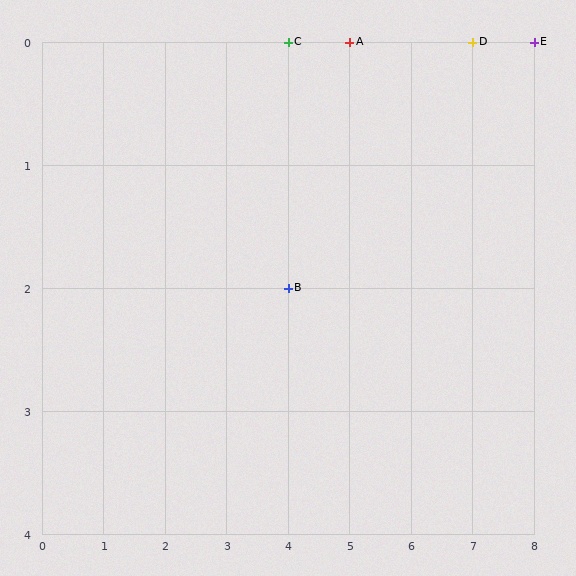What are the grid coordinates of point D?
Point D is at grid coordinates (7, 0).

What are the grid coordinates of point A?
Point A is at grid coordinates (5, 0).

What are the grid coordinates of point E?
Point E is at grid coordinates (8, 0).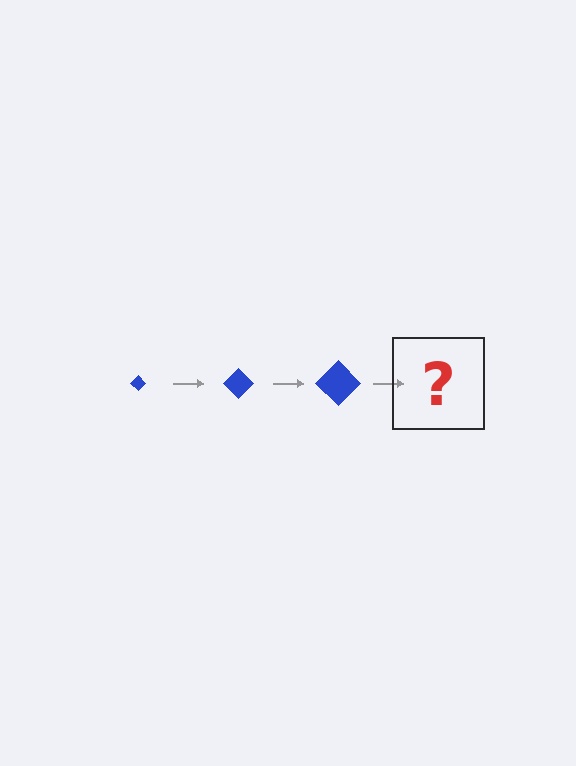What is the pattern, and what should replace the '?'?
The pattern is that the diamond gets progressively larger each step. The '?' should be a blue diamond, larger than the previous one.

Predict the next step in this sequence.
The next step is a blue diamond, larger than the previous one.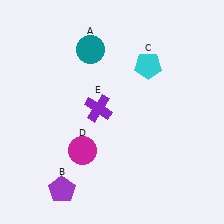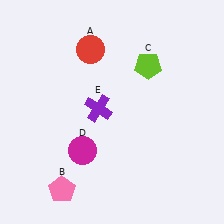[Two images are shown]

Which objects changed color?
A changed from teal to red. B changed from purple to pink. C changed from cyan to lime.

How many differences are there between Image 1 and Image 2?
There are 3 differences between the two images.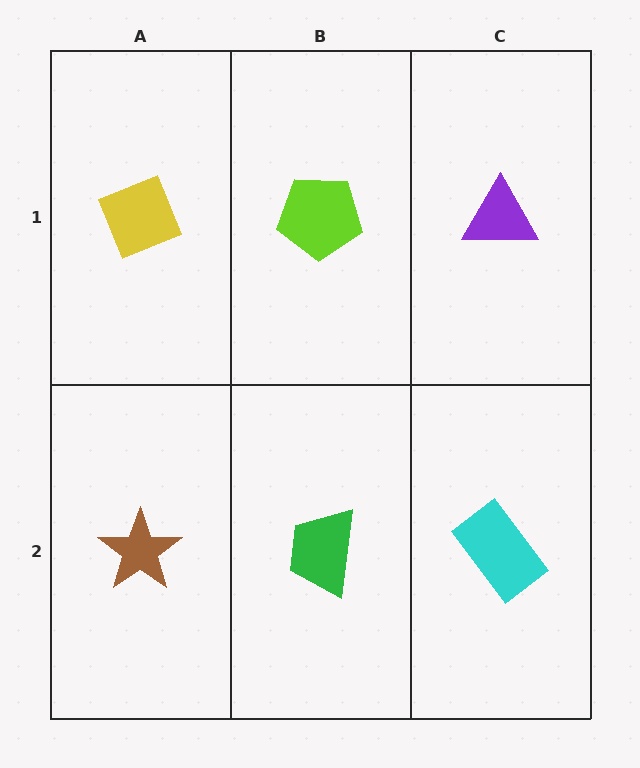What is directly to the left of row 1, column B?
A yellow diamond.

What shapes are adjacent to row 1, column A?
A brown star (row 2, column A), a lime pentagon (row 1, column B).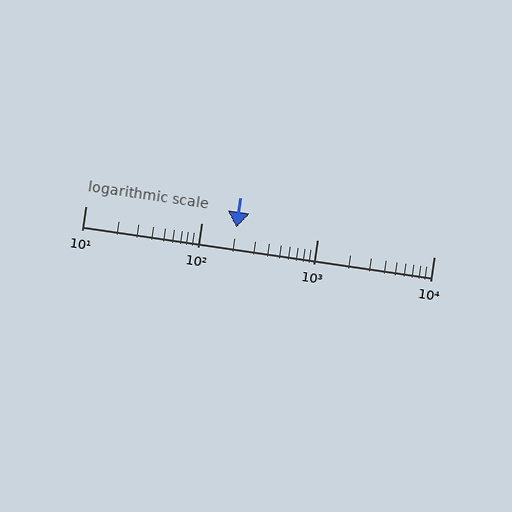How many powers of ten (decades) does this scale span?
The scale spans 3 decades, from 10 to 10000.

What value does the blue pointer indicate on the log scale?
The pointer indicates approximately 200.